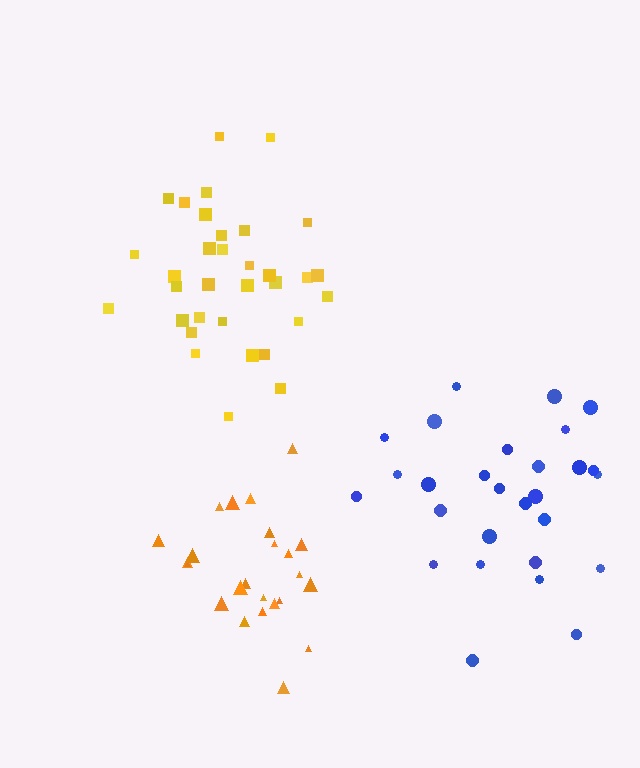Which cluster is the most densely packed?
Orange.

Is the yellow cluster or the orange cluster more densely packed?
Orange.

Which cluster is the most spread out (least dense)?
Blue.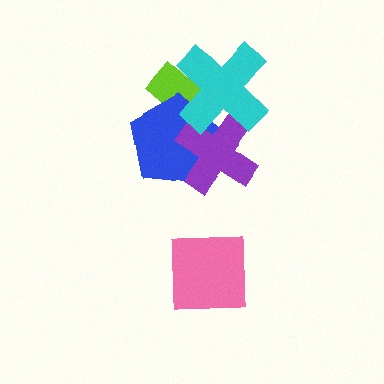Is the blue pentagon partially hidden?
Yes, it is partially covered by another shape.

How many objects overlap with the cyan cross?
3 objects overlap with the cyan cross.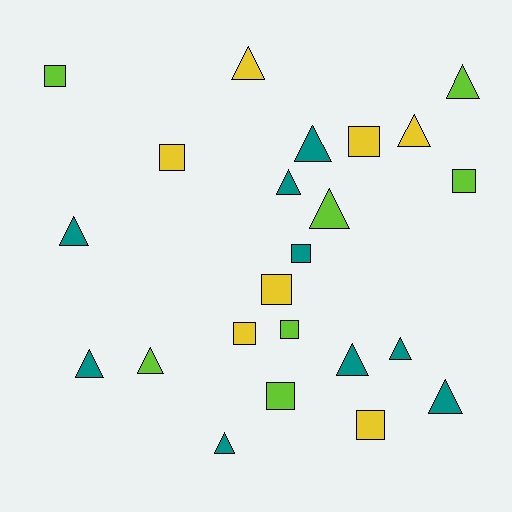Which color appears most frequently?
Teal, with 9 objects.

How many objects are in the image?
There are 23 objects.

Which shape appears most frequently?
Triangle, with 13 objects.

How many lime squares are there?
There are 4 lime squares.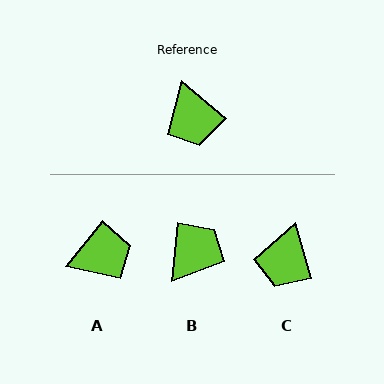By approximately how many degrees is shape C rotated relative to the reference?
Approximately 34 degrees clockwise.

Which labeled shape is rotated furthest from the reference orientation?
B, about 125 degrees away.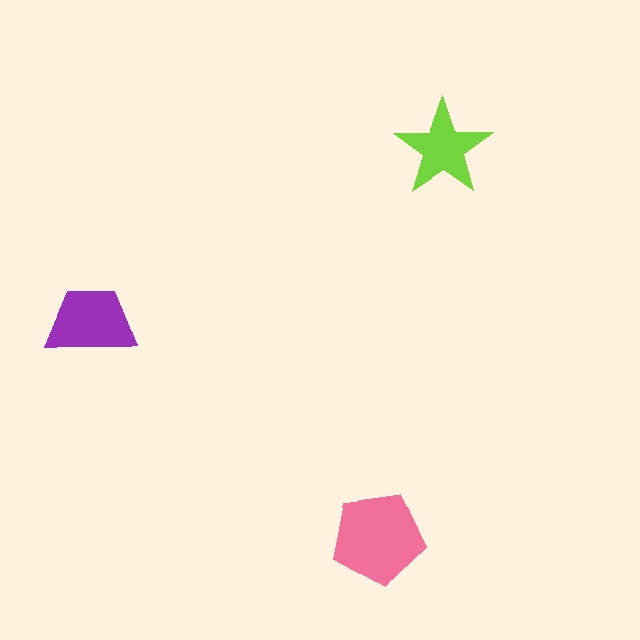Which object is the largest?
The pink pentagon.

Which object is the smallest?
The lime star.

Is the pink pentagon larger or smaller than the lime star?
Larger.